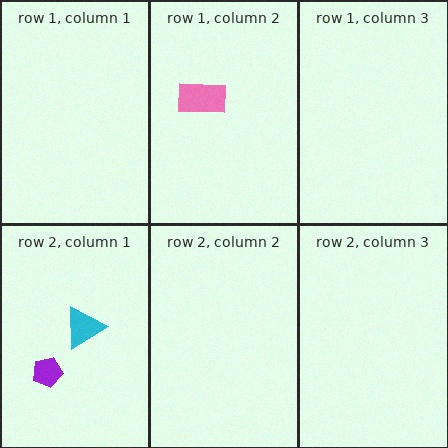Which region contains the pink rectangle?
The row 1, column 2 region.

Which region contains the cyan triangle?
The row 2, column 1 region.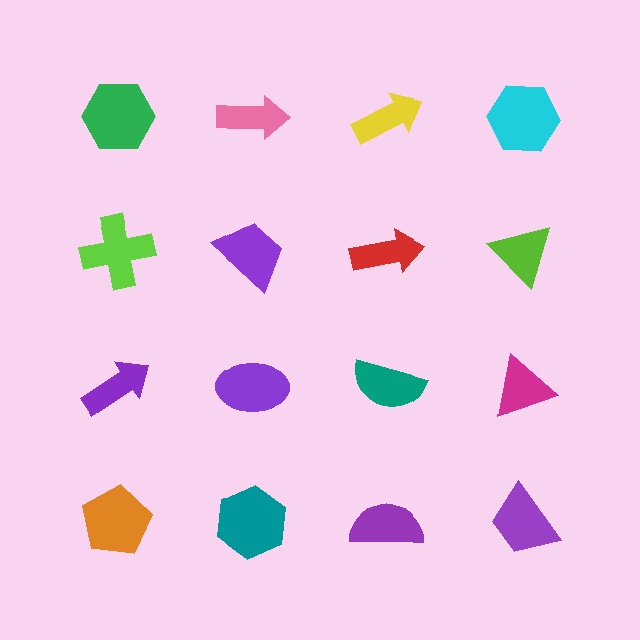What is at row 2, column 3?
A red arrow.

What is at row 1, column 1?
A green hexagon.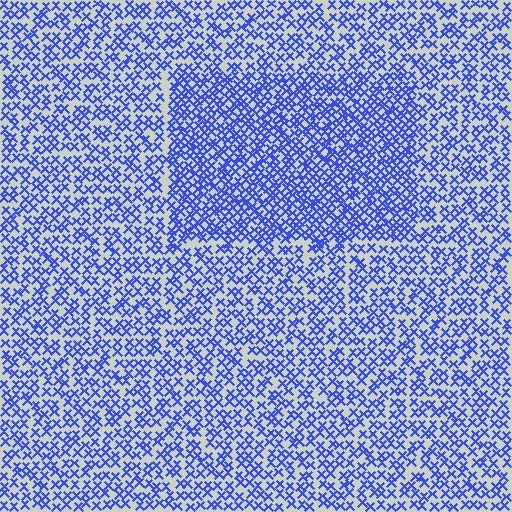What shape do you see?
I see a rectangle.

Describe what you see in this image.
The image contains small blue elements arranged at two different densities. A rectangle-shaped region is visible where the elements are more densely packed than the surrounding area.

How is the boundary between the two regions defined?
The boundary is defined by a change in element density (approximately 1.6x ratio). All elements are the same color, size, and shape.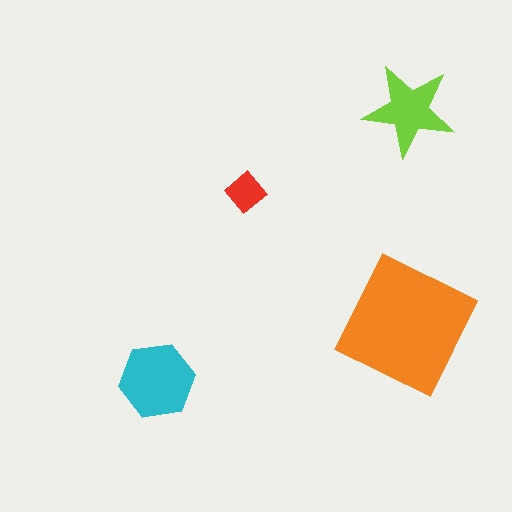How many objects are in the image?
There are 4 objects in the image.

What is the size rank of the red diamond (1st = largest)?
4th.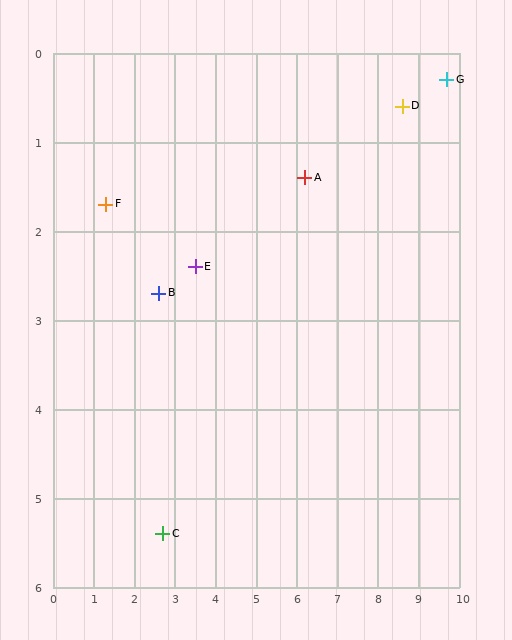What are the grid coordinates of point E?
Point E is at approximately (3.5, 2.4).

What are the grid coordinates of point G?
Point G is at approximately (9.7, 0.3).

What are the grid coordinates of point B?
Point B is at approximately (2.6, 2.7).